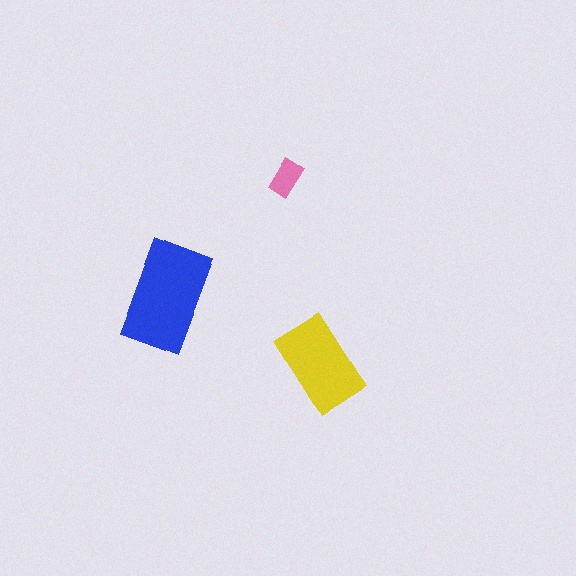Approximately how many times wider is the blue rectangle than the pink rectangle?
About 3 times wider.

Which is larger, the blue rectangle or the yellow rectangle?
The blue one.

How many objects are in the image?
There are 3 objects in the image.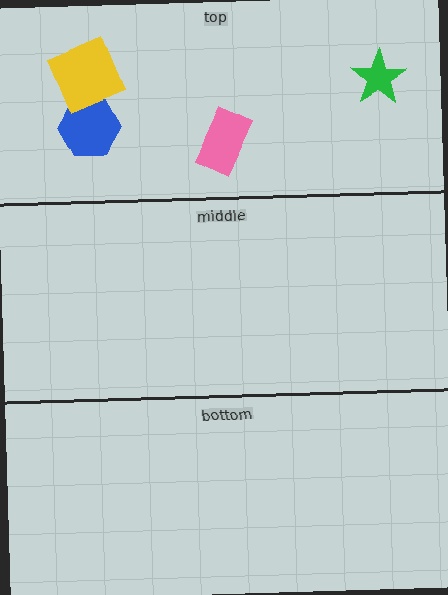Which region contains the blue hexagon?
The top region.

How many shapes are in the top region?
4.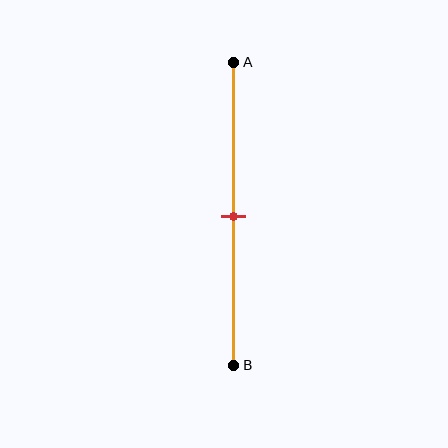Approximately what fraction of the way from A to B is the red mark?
The red mark is approximately 50% of the way from A to B.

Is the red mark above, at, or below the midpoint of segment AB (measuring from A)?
The red mark is approximately at the midpoint of segment AB.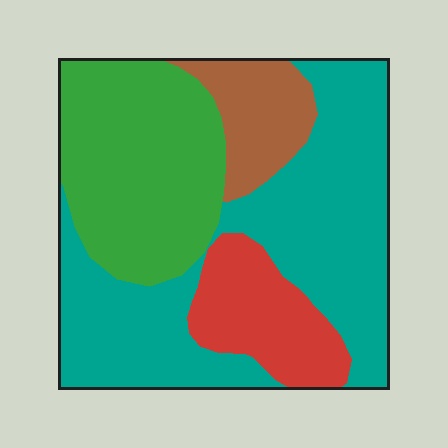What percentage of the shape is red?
Red covers about 15% of the shape.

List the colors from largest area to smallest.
From largest to smallest: teal, green, red, brown.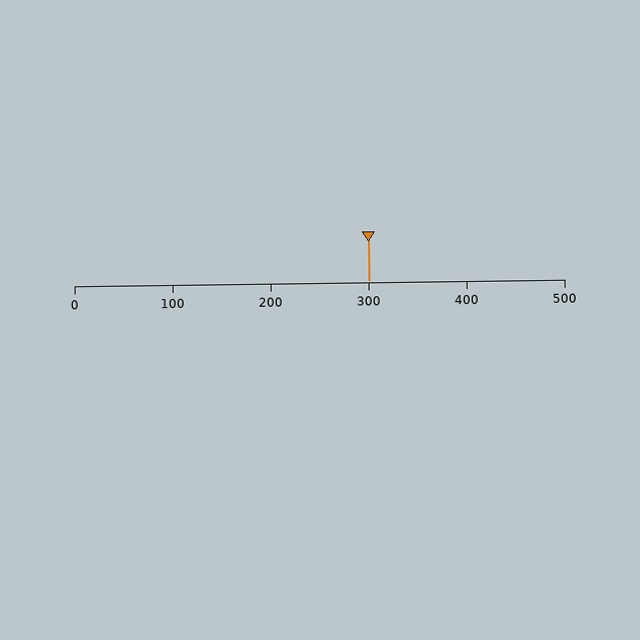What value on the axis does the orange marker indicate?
The marker indicates approximately 300.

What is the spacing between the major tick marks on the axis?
The major ticks are spaced 100 apart.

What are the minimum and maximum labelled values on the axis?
The axis runs from 0 to 500.